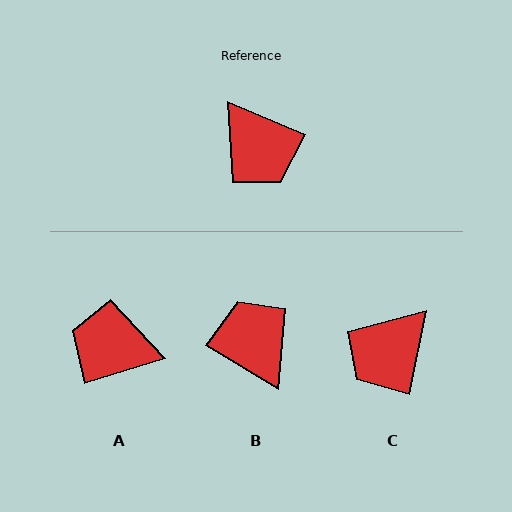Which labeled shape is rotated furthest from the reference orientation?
B, about 172 degrees away.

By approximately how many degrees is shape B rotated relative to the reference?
Approximately 172 degrees counter-clockwise.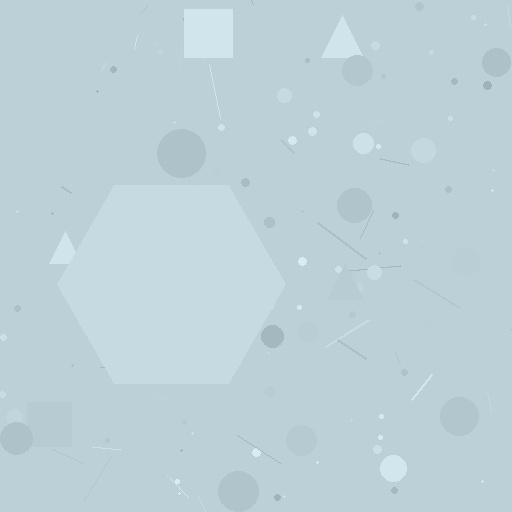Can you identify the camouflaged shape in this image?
The camouflaged shape is a hexagon.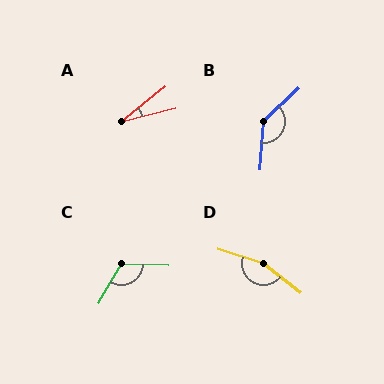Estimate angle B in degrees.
Approximately 138 degrees.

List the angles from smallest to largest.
A (25°), C (118°), B (138°), D (159°).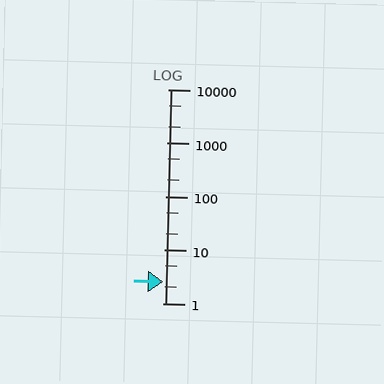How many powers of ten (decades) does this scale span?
The scale spans 4 decades, from 1 to 10000.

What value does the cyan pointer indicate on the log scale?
The pointer indicates approximately 2.5.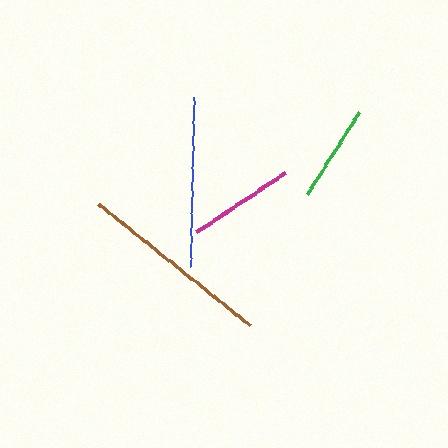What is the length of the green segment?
The green segment is approximately 97 pixels long.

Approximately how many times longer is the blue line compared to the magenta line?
The blue line is approximately 1.6 times the length of the magenta line.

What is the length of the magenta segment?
The magenta segment is approximately 106 pixels long.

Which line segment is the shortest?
The green line is the shortest at approximately 97 pixels.